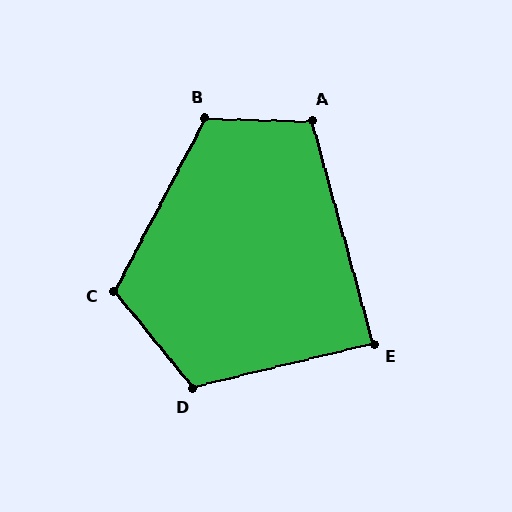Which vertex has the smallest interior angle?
E, at approximately 88 degrees.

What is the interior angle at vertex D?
Approximately 115 degrees (obtuse).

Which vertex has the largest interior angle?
B, at approximately 117 degrees.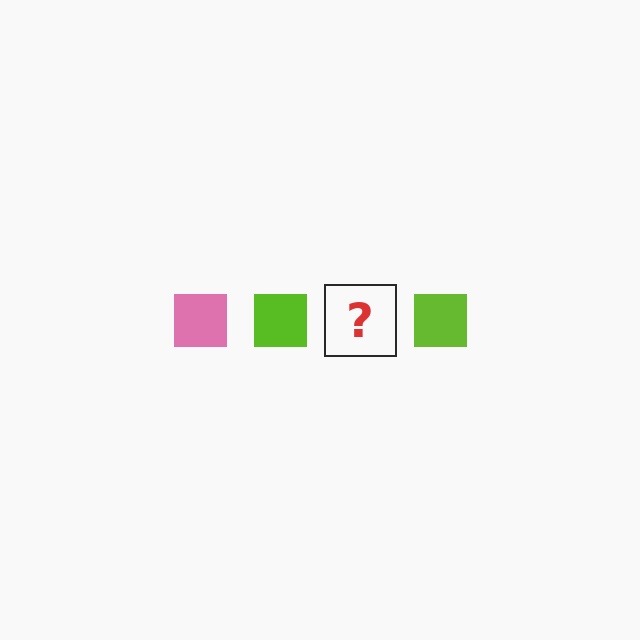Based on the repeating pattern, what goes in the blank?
The blank should be a pink square.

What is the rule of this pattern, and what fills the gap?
The rule is that the pattern cycles through pink, lime squares. The gap should be filled with a pink square.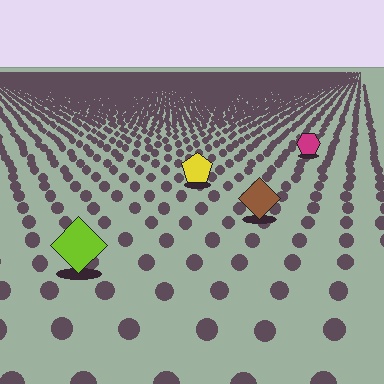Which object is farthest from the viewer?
The magenta hexagon is farthest from the viewer. It appears smaller and the ground texture around it is denser.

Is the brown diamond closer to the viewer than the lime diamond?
No. The lime diamond is closer — you can tell from the texture gradient: the ground texture is coarser near it.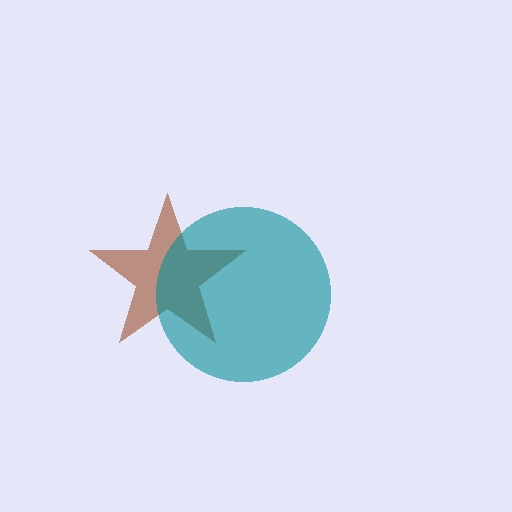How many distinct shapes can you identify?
There are 2 distinct shapes: a brown star, a teal circle.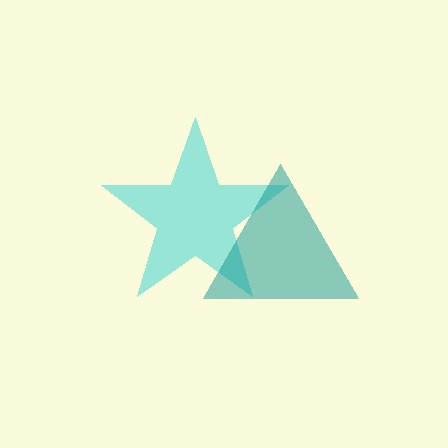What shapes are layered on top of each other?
The layered shapes are: a cyan star, a teal triangle.